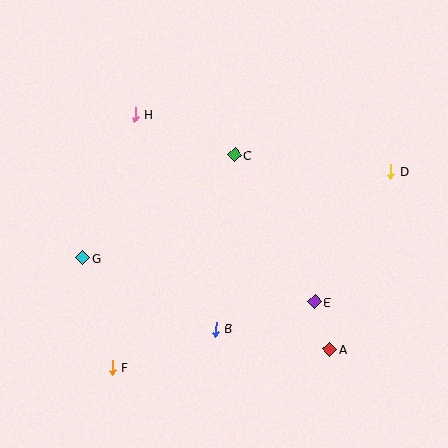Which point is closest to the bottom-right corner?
Point A is closest to the bottom-right corner.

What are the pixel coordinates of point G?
Point G is at (83, 258).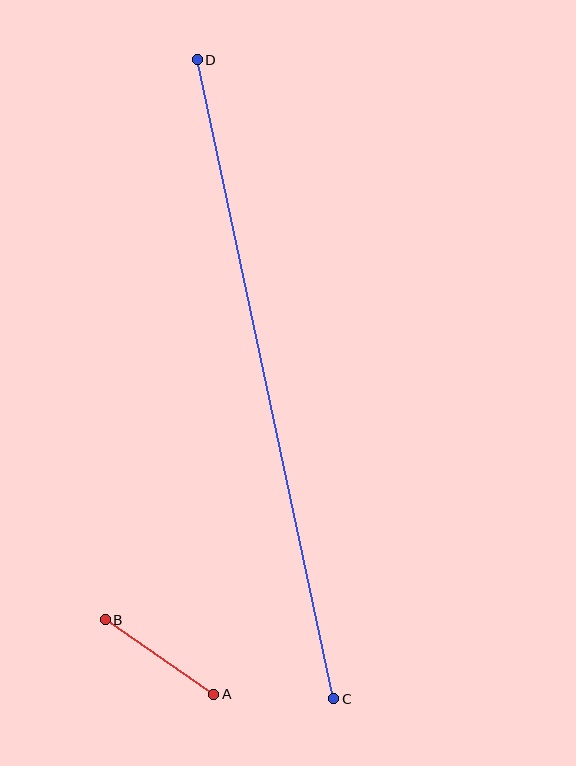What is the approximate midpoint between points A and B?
The midpoint is at approximately (160, 657) pixels.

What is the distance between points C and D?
The distance is approximately 653 pixels.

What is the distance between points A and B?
The distance is approximately 131 pixels.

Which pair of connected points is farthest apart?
Points C and D are farthest apart.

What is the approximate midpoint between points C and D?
The midpoint is at approximately (266, 379) pixels.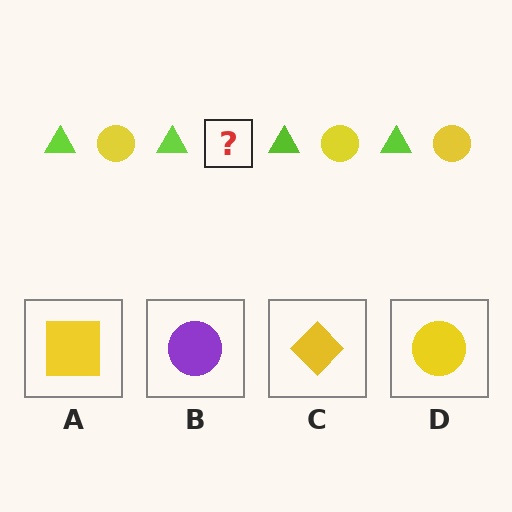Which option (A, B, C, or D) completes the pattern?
D.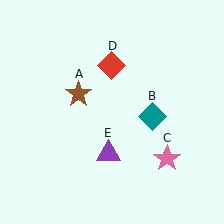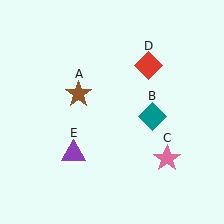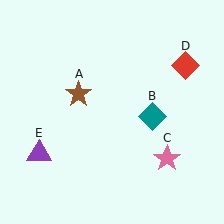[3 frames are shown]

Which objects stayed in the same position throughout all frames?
Brown star (object A) and teal diamond (object B) and pink star (object C) remained stationary.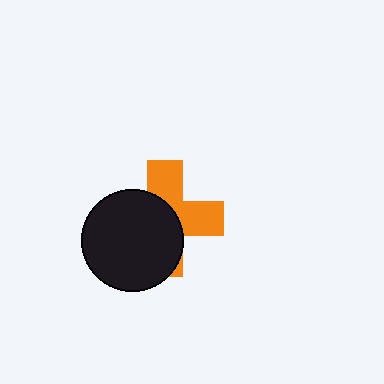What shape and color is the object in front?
The object in front is a black circle.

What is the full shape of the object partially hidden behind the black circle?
The partially hidden object is an orange cross.